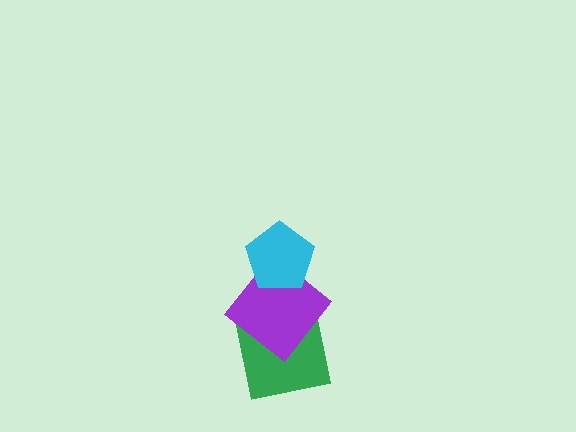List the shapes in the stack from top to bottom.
From top to bottom: the cyan pentagon, the purple diamond, the green square.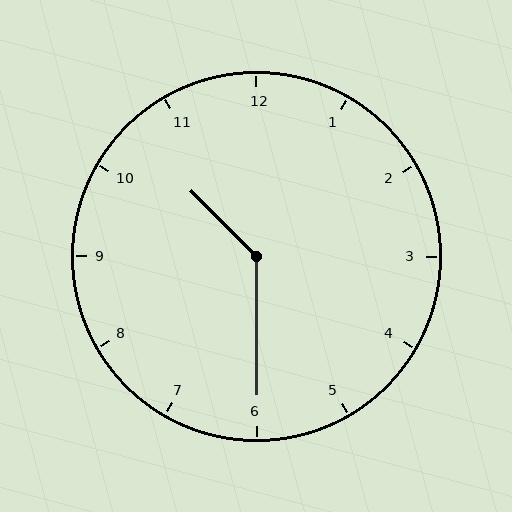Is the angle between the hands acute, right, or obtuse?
It is obtuse.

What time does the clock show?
10:30.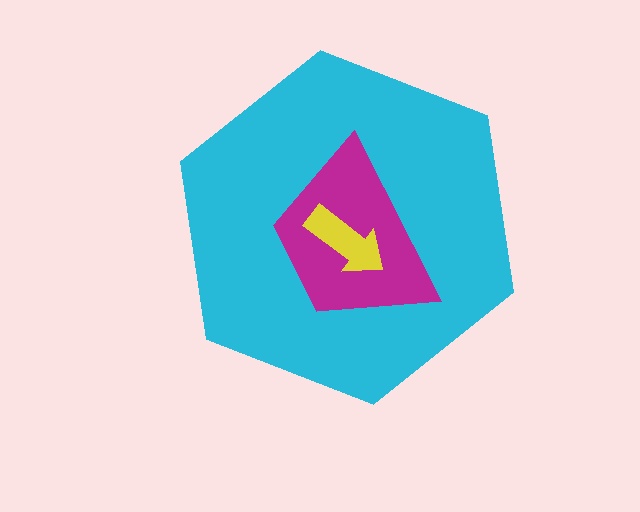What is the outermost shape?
The cyan hexagon.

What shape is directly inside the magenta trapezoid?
The yellow arrow.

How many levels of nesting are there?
3.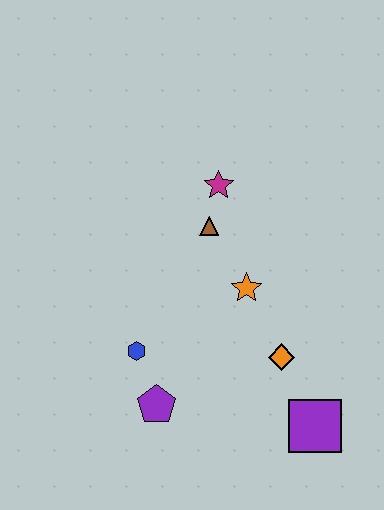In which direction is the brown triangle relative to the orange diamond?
The brown triangle is above the orange diamond.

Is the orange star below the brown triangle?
Yes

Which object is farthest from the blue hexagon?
The purple square is farthest from the blue hexagon.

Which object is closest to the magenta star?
The brown triangle is closest to the magenta star.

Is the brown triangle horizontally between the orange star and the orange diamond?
No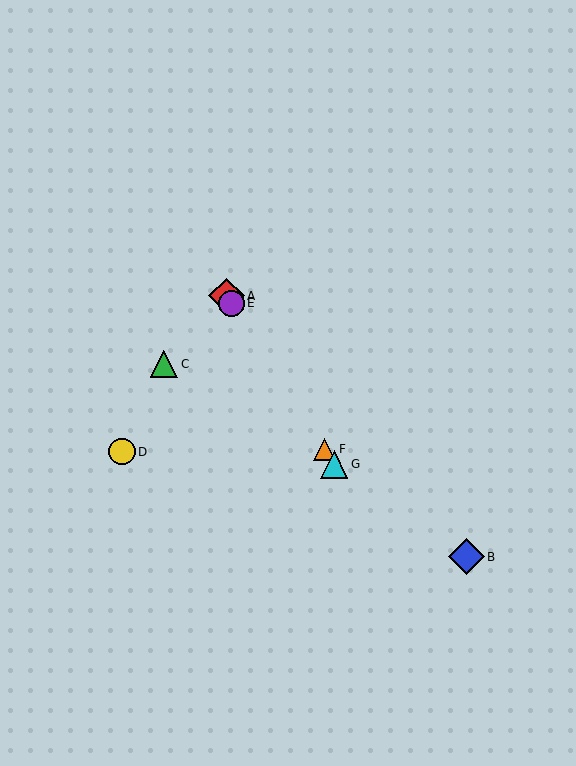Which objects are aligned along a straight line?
Objects A, E, F, G are aligned along a straight line.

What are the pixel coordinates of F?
Object F is at (324, 449).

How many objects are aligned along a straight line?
4 objects (A, E, F, G) are aligned along a straight line.